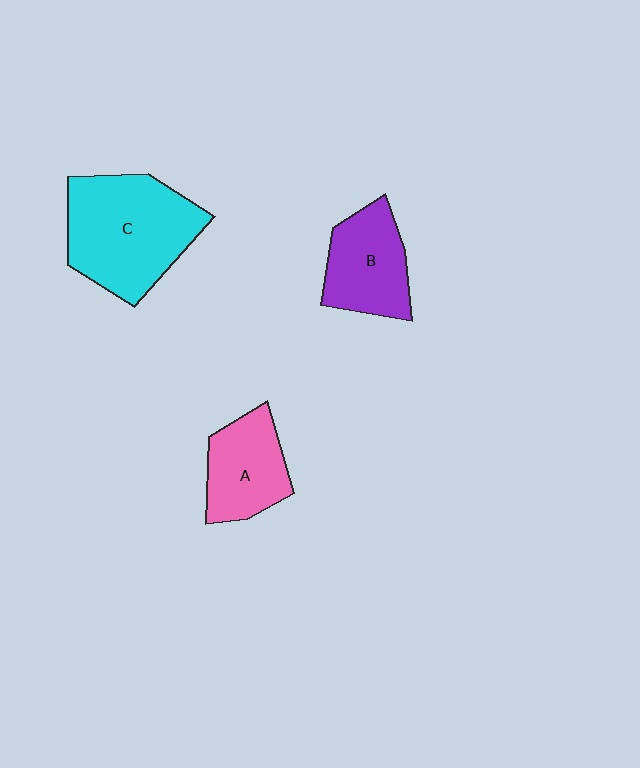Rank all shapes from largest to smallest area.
From largest to smallest: C (cyan), B (purple), A (pink).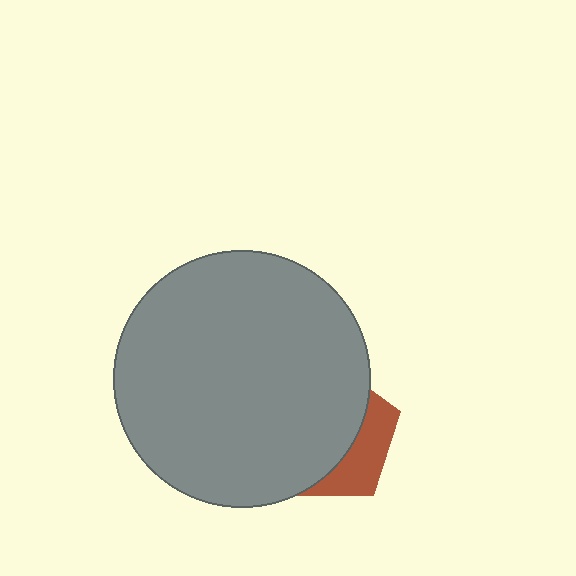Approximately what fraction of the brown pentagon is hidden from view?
Roughly 69% of the brown pentagon is hidden behind the gray circle.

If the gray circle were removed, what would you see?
You would see the complete brown pentagon.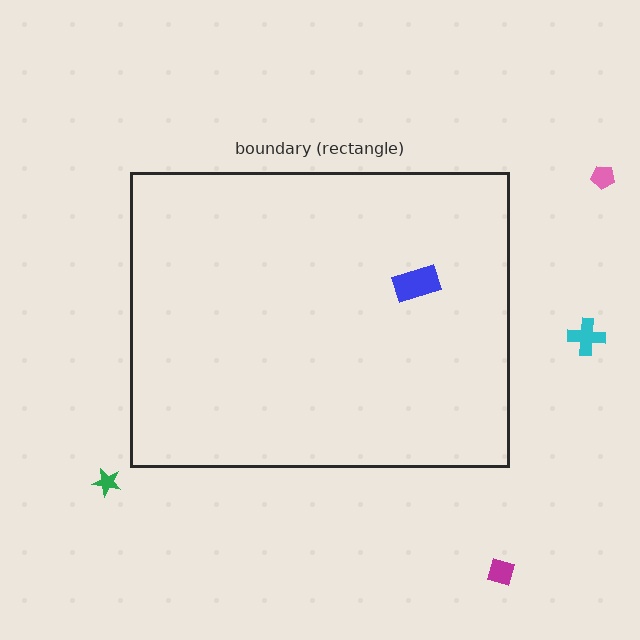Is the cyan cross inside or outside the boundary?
Outside.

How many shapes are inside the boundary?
1 inside, 4 outside.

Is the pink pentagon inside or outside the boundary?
Outside.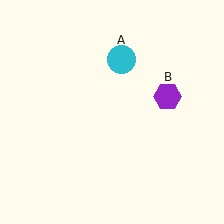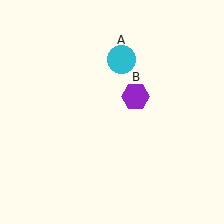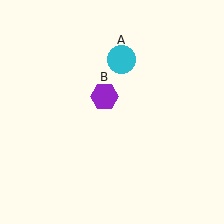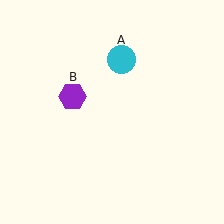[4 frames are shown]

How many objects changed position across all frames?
1 object changed position: purple hexagon (object B).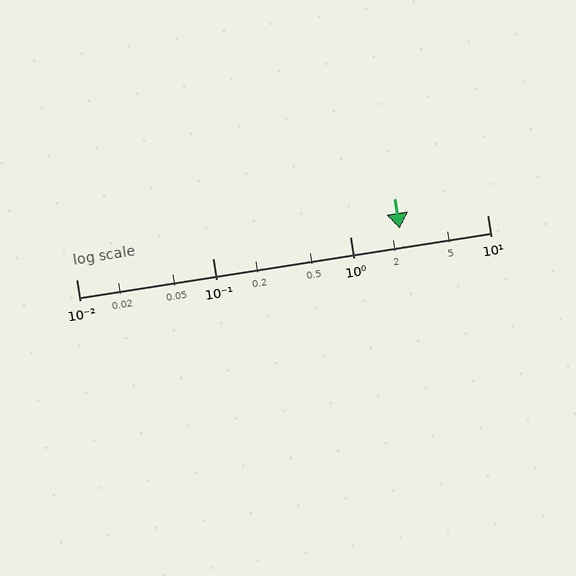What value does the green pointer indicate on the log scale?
The pointer indicates approximately 2.3.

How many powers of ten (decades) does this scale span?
The scale spans 3 decades, from 0.01 to 10.